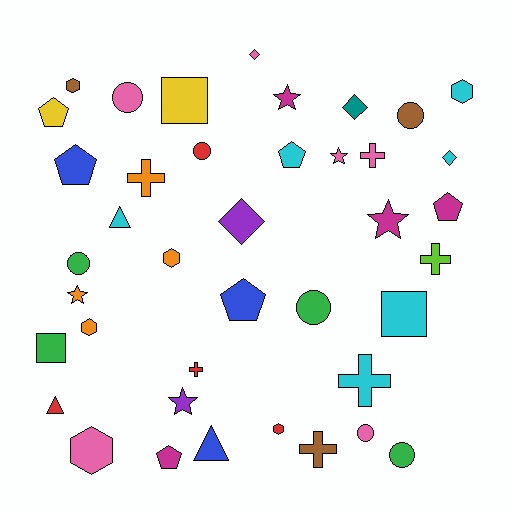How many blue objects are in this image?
There are 3 blue objects.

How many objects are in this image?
There are 40 objects.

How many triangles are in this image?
There are 3 triangles.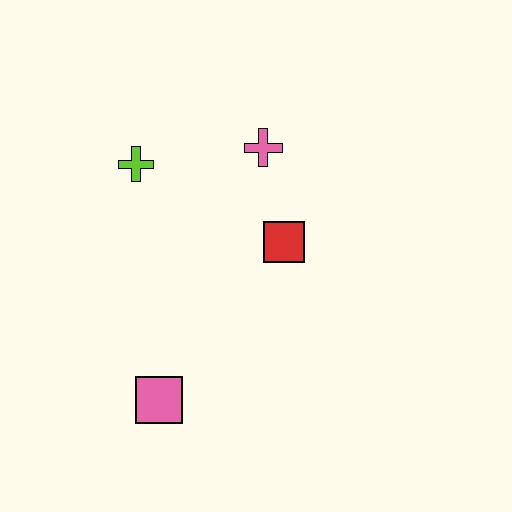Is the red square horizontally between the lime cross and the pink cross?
No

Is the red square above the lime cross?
No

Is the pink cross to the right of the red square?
No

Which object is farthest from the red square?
The pink square is farthest from the red square.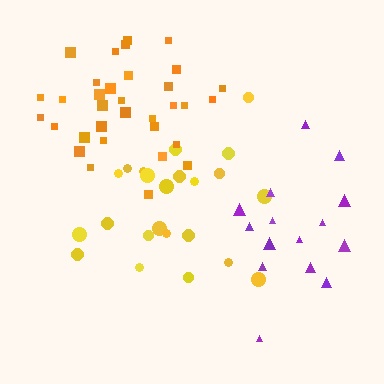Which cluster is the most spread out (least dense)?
Yellow.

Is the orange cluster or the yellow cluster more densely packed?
Orange.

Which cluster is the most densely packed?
Orange.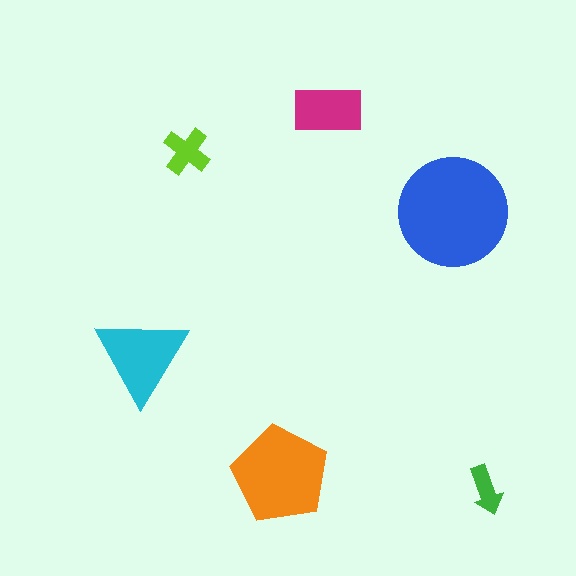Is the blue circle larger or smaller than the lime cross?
Larger.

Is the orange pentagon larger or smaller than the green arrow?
Larger.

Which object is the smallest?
The green arrow.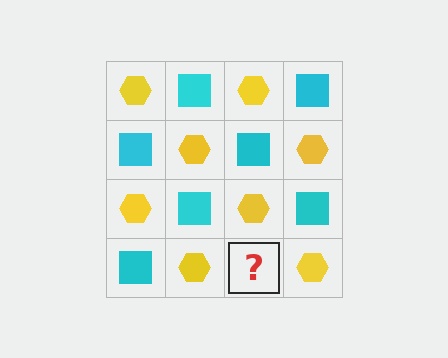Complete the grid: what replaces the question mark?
The question mark should be replaced with a cyan square.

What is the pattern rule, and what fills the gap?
The rule is that it alternates yellow hexagon and cyan square in a checkerboard pattern. The gap should be filled with a cyan square.